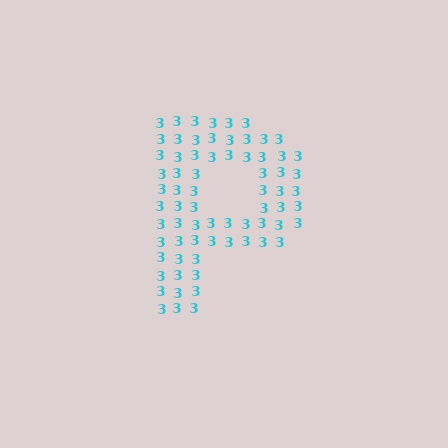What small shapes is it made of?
It is made of small digit 3's.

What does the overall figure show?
The overall figure shows the letter P.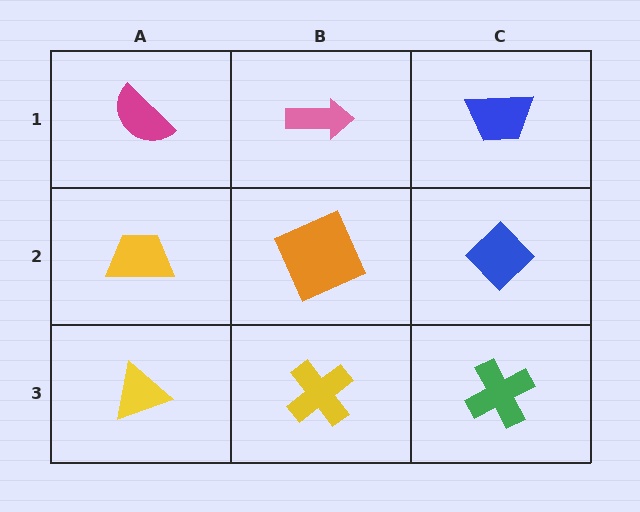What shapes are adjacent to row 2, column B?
A pink arrow (row 1, column B), a yellow cross (row 3, column B), a yellow trapezoid (row 2, column A), a blue diamond (row 2, column C).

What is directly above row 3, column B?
An orange square.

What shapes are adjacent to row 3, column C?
A blue diamond (row 2, column C), a yellow cross (row 3, column B).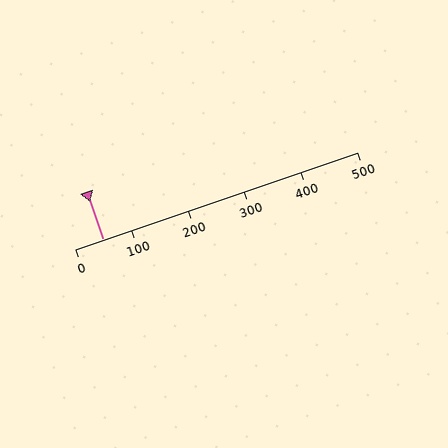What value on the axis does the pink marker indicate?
The marker indicates approximately 50.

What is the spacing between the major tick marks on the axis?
The major ticks are spaced 100 apart.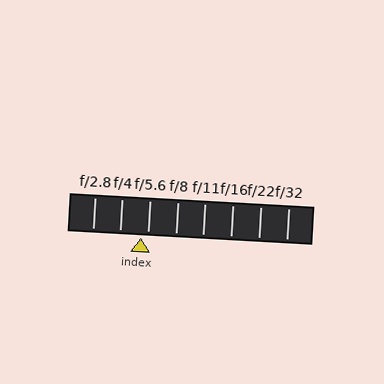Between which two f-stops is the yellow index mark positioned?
The index mark is between f/4 and f/5.6.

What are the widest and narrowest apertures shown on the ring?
The widest aperture shown is f/2.8 and the narrowest is f/32.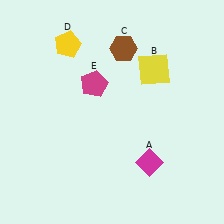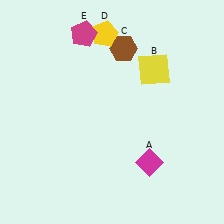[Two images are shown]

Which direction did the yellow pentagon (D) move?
The yellow pentagon (D) moved right.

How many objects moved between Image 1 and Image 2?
2 objects moved between the two images.